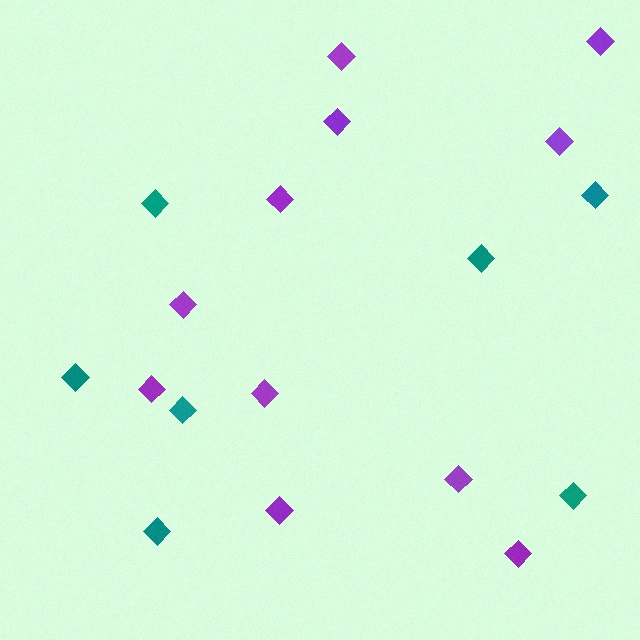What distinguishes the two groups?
There are 2 groups: one group of teal diamonds (7) and one group of purple diamonds (11).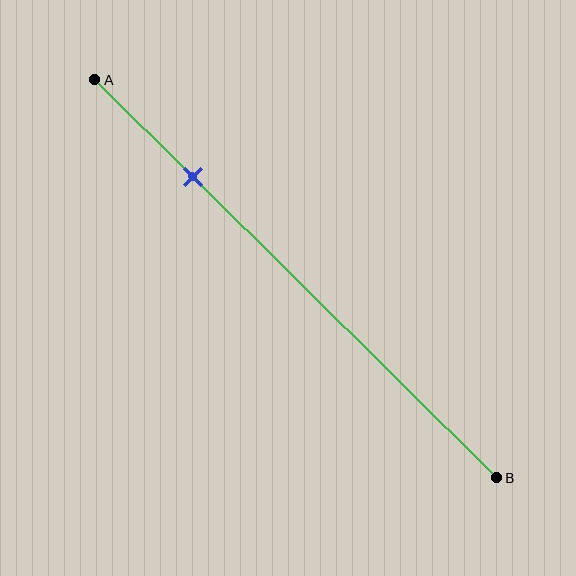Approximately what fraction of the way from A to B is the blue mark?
The blue mark is approximately 25% of the way from A to B.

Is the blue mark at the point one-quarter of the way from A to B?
Yes, the mark is approximately at the one-quarter point.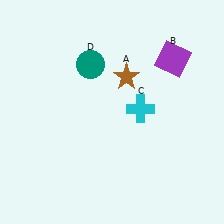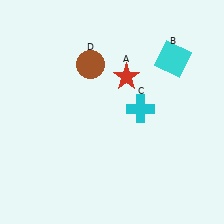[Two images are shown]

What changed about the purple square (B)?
In Image 1, B is purple. In Image 2, it changed to cyan.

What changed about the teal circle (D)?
In Image 1, D is teal. In Image 2, it changed to brown.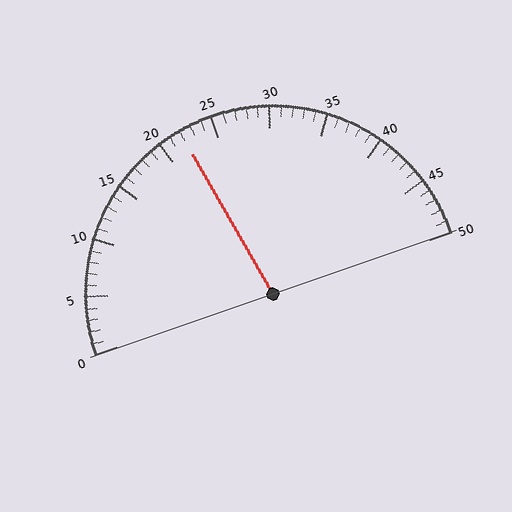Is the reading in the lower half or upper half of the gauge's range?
The reading is in the lower half of the range (0 to 50).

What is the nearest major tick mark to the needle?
The nearest major tick mark is 20.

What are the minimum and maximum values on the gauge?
The gauge ranges from 0 to 50.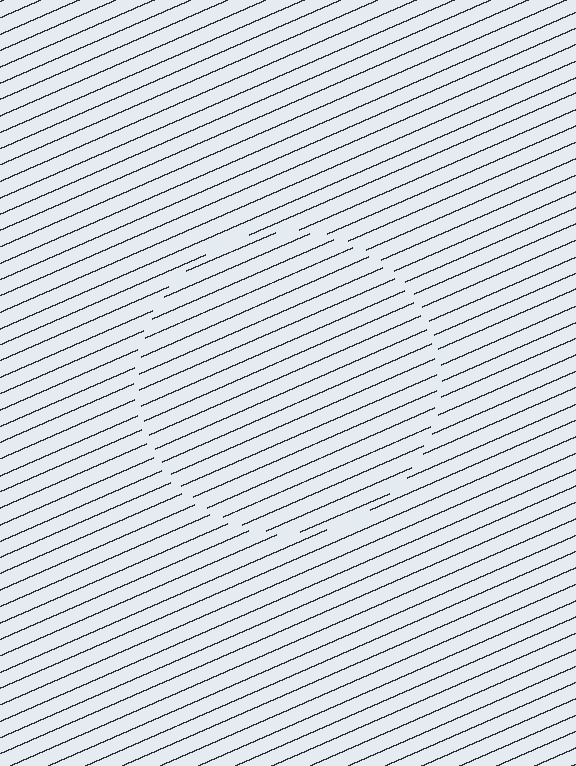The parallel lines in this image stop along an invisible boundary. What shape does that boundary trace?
An illusory circle. The interior of the shape contains the same grating, shifted by half a period — the contour is defined by the phase discontinuity where line-ends from the inner and outer gratings abut.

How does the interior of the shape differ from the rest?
The interior of the shape contains the same grating, shifted by half a period — the contour is defined by the phase discontinuity where line-ends from the inner and outer gratings abut.